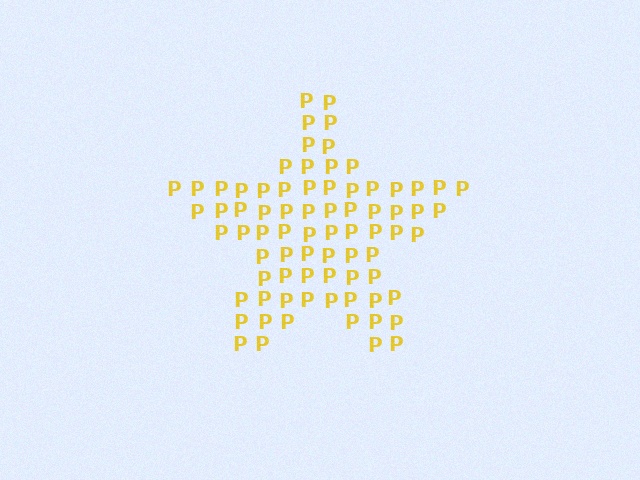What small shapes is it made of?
It is made of small letter P's.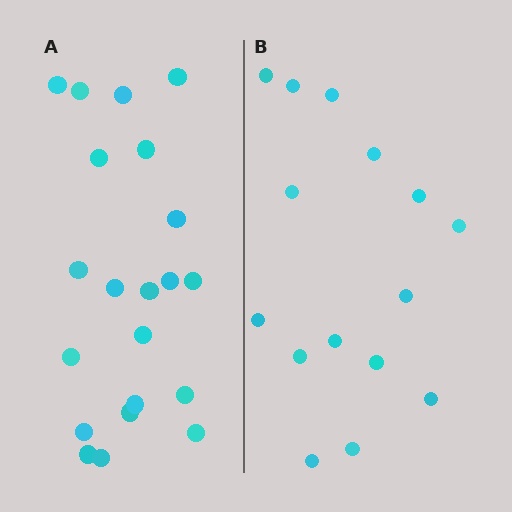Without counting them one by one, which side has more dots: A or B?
Region A (the left region) has more dots.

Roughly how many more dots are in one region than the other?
Region A has about 6 more dots than region B.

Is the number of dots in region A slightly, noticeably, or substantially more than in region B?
Region A has noticeably more, but not dramatically so. The ratio is roughly 1.4 to 1.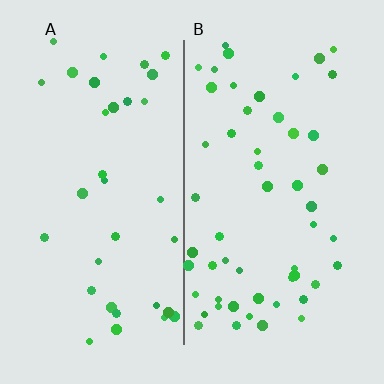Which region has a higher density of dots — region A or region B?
B (the right).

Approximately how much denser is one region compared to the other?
Approximately 1.5× — region B over region A.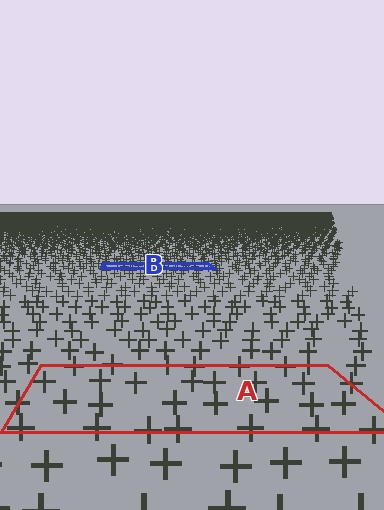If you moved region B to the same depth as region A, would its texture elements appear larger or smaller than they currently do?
They would appear larger. At a closer depth, the same texture elements are projected at a bigger on-screen size.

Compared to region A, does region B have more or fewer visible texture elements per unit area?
Region B has more texture elements per unit area — they are packed more densely because it is farther away.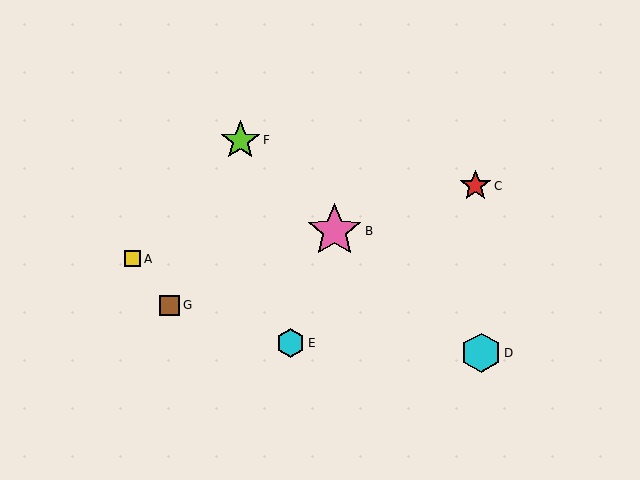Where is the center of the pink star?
The center of the pink star is at (335, 231).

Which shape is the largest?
The pink star (labeled B) is the largest.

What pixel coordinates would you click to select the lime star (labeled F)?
Click at (240, 141) to select the lime star F.